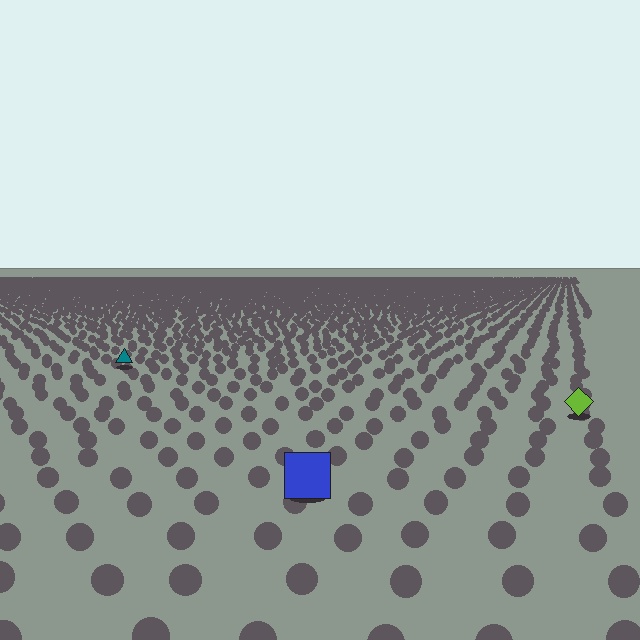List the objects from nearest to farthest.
From nearest to farthest: the blue square, the lime diamond, the teal triangle.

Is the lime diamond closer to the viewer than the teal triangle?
Yes. The lime diamond is closer — you can tell from the texture gradient: the ground texture is coarser near it.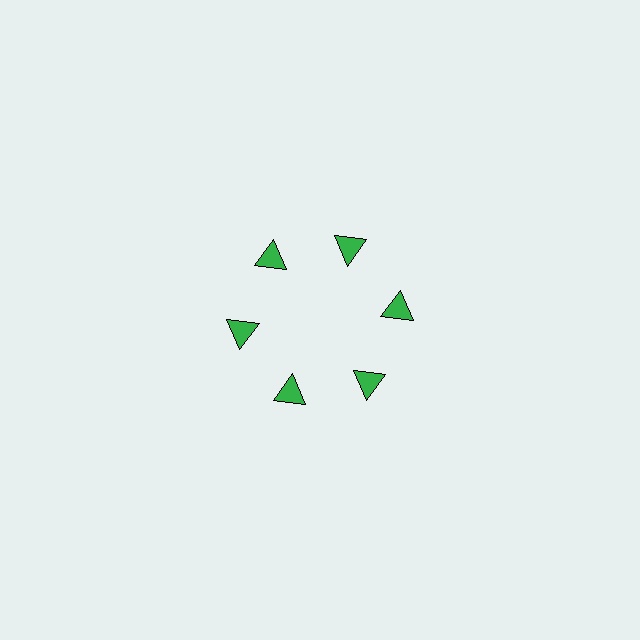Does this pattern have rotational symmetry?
Yes, this pattern has 6-fold rotational symmetry. It looks the same after rotating 60 degrees around the center.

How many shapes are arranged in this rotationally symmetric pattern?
There are 6 shapes, arranged in 6 groups of 1.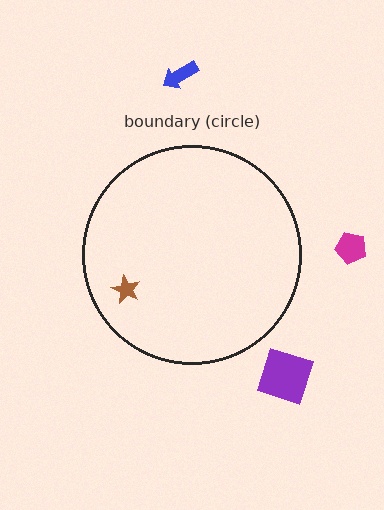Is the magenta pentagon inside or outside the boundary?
Outside.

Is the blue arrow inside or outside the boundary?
Outside.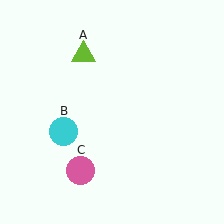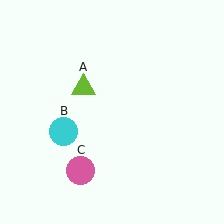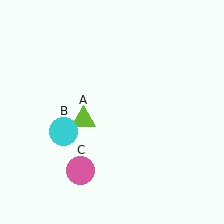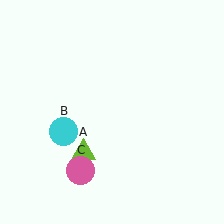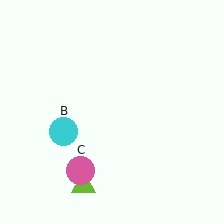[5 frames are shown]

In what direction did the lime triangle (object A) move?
The lime triangle (object A) moved down.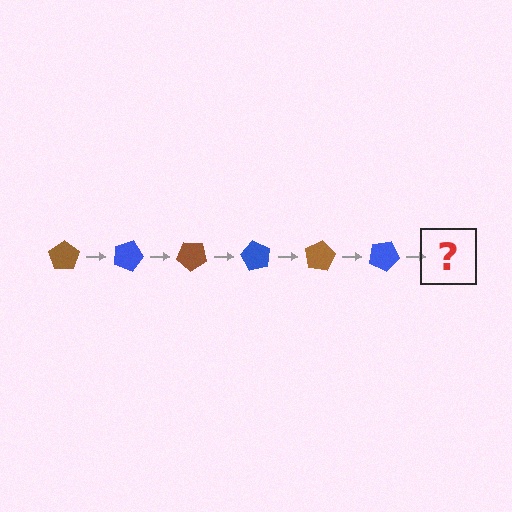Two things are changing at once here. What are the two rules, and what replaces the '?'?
The two rules are that it rotates 20 degrees each step and the color cycles through brown and blue. The '?' should be a brown pentagon, rotated 120 degrees from the start.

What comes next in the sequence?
The next element should be a brown pentagon, rotated 120 degrees from the start.